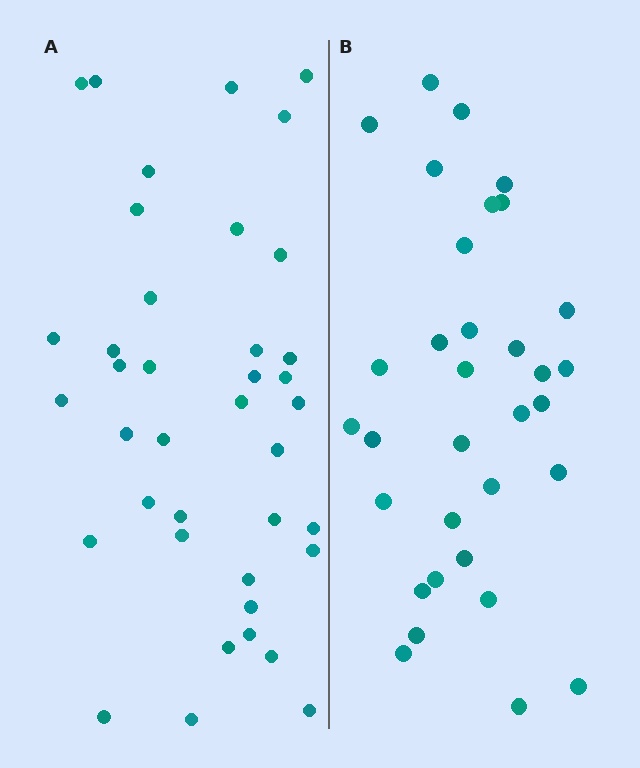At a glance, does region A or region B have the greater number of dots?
Region A (the left region) has more dots.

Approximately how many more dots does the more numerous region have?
Region A has about 6 more dots than region B.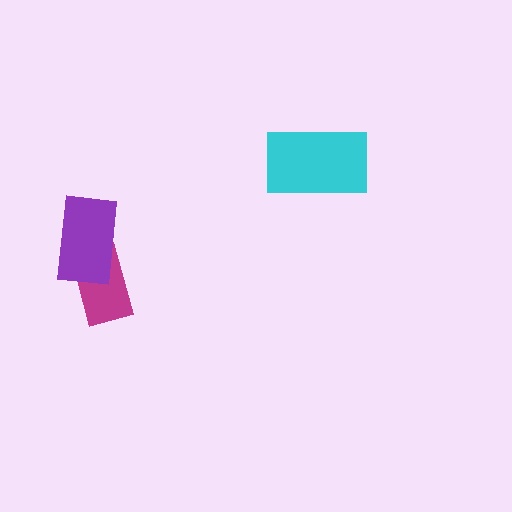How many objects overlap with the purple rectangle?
1 object overlaps with the purple rectangle.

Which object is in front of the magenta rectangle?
The purple rectangle is in front of the magenta rectangle.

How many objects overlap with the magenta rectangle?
1 object overlaps with the magenta rectangle.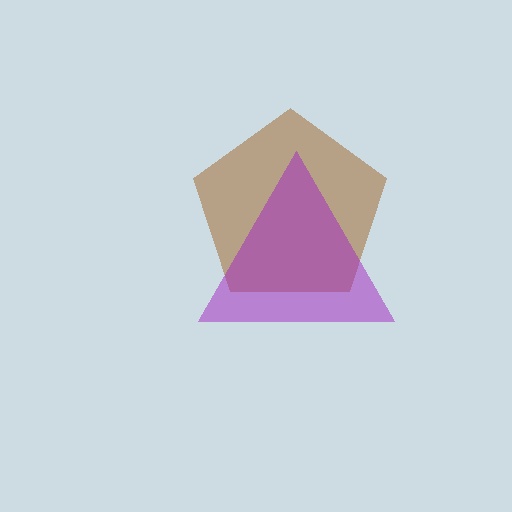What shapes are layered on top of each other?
The layered shapes are: a brown pentagon, a purple triangle.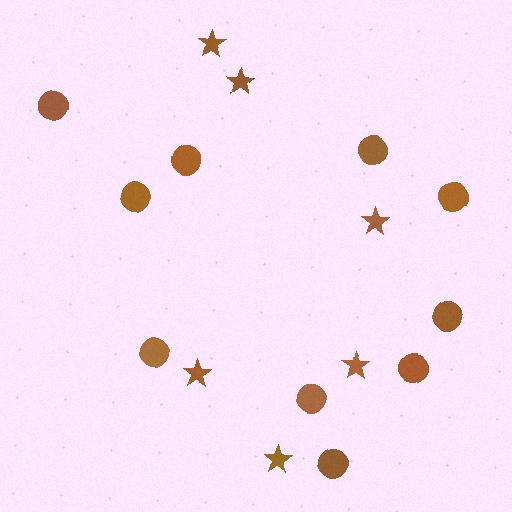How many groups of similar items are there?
There are 2 groups: one group of stars (6) and one group of circles (10).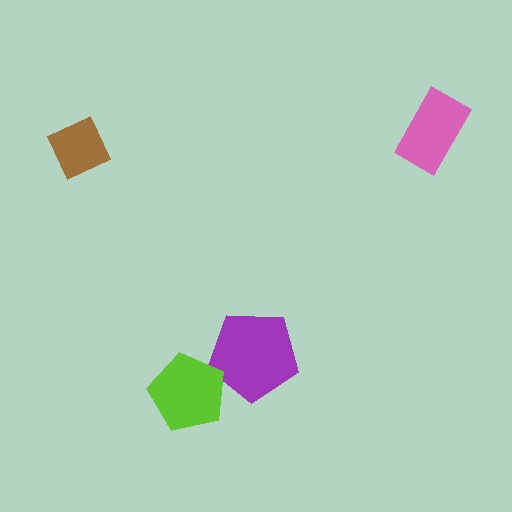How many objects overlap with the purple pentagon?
1 object overlaps with the purple pentagon.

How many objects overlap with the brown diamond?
0 objects overlap with the brown diamond.